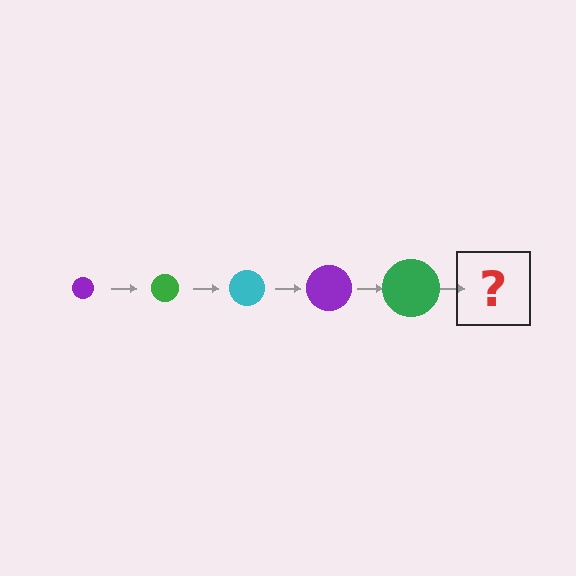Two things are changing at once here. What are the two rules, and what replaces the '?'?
The two rules are that the circle grows larger each step and the color cycles through purple, green, and cyan. The '?' should be a cyan circle, larger than the previous one.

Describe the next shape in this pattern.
It should be a cyan circle, larger than the previous one.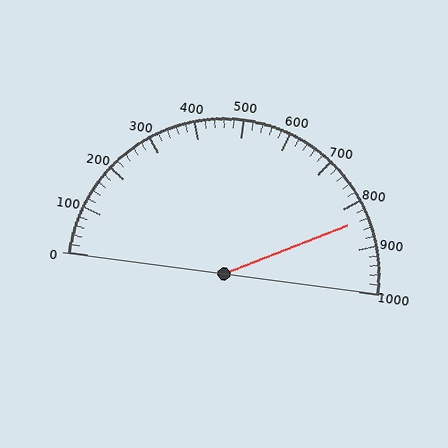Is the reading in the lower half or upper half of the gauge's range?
The reading is in the upper half of the range (0 to 1000).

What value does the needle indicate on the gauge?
The needle indicates approximately 840.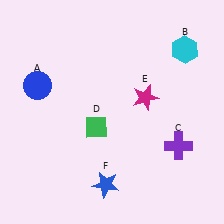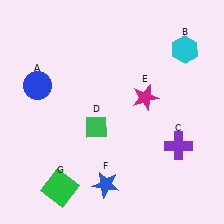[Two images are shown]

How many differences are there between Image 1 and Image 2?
There is 1 difference between the two images.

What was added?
A green square (G) was added in Image 2.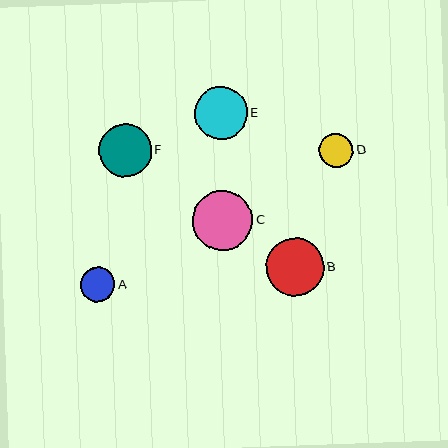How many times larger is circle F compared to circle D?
Circle F is approximately 1.5 times the size of circle D.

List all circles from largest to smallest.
From largest to smallest: C, B, E, F, A, D.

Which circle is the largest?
Circle C is the largest with a size of approximately 60 pixels.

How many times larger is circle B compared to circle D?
Circle B is approximately 1.7 times the size of circle D.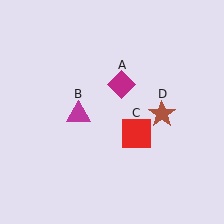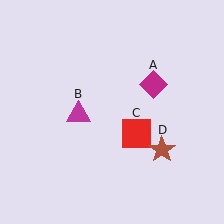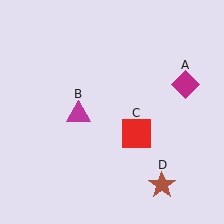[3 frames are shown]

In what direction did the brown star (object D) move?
The brown star (object D) moved down.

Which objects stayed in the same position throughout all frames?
Magenta triangle (object B) and red square (object C) remained stationary.